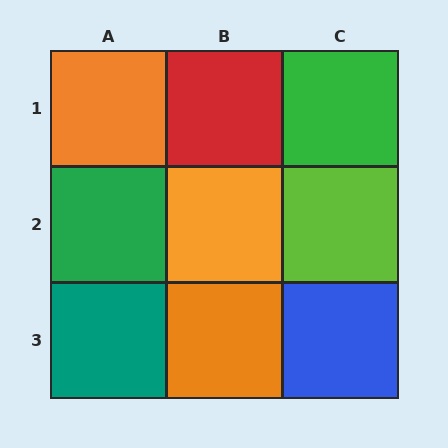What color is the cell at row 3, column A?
Teal.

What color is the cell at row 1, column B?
Red.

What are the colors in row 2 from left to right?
Green, orange, lime.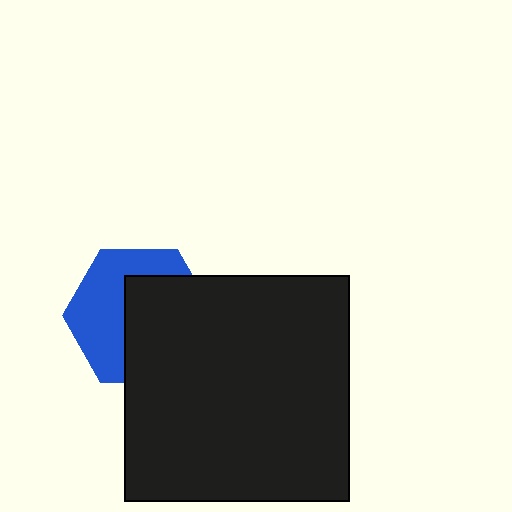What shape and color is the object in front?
The object in front is a black square.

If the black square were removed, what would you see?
You would see the complete blue hexagon.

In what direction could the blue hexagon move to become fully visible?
The blue hexagon could move left. That would shift it out from behind the black square entirely.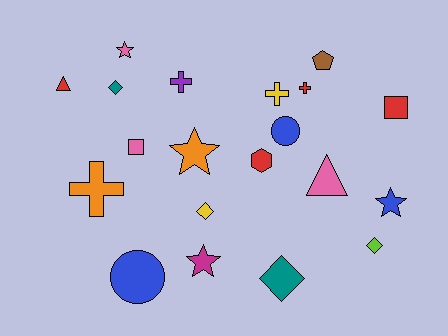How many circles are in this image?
There are 2 circles.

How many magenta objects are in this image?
There is 1 magenta object.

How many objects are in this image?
There are 20 objects.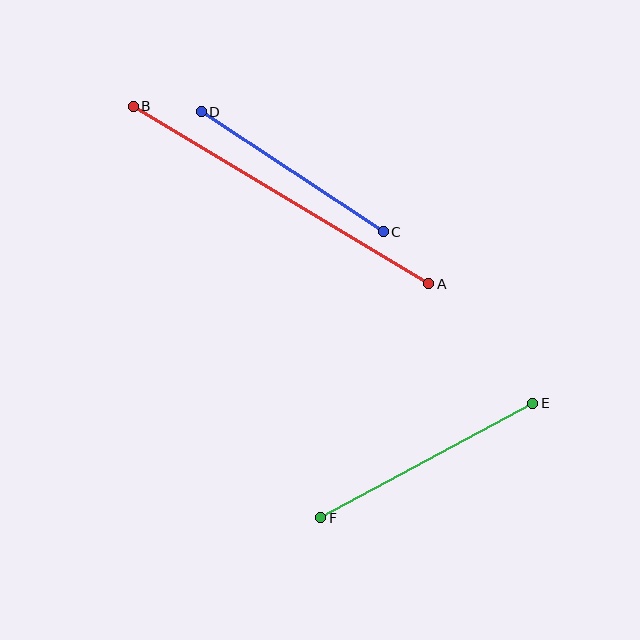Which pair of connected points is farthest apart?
Points A and B are farthest apart.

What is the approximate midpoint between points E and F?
The midpoint is at approximately (427, 460) pixels.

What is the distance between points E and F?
The distance is approximately 241 pixels.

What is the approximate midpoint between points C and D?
The midpoint is at approximately (292, 172) pixels.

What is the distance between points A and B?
The distance is approximately 345 pixels.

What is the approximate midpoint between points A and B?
The midpoint is at approximately (281, 195) pixels.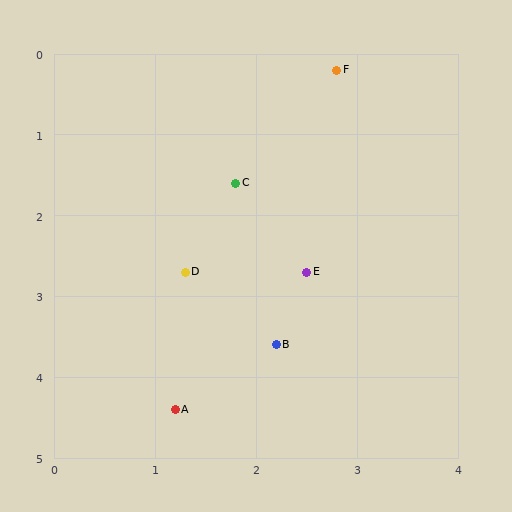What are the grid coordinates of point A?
Point A is at approximately (1.2, 4.4).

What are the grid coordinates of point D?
Point D is at approximately (1.3, 2.7).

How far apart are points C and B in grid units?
Points C and B are about 2.0 grid units apart.